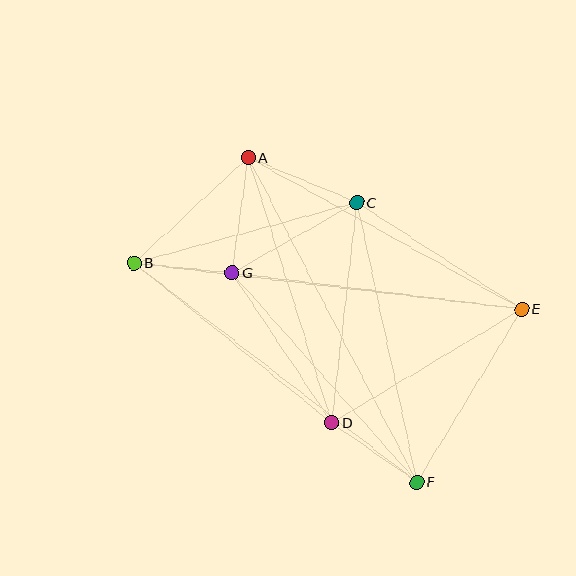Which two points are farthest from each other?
Points B and E are farthest from each other.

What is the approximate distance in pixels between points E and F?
The distance between E and F is approximately 203 pixels.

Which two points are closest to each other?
Points B and G are closest to each other.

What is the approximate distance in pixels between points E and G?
The distance between E and G is approximately 291 pixels.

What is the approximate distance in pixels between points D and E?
The distance between D and E is approximately 221 pixels.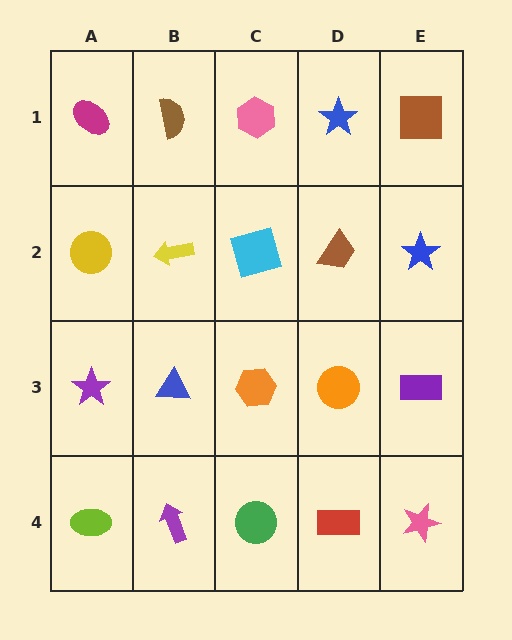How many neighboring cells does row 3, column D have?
4.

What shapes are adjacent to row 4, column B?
A blue triangle (row 3, column B), a lime ellipse (row 4, column A), a green circle (row 4, column C).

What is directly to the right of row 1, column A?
A brown semicircle.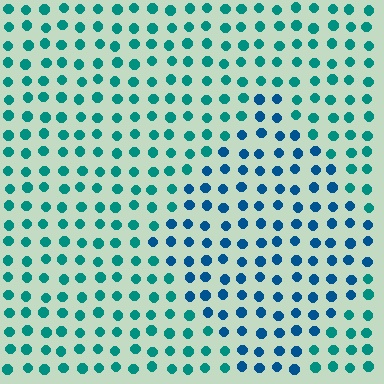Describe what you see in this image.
The image is filled with small teal elements in a uniform arrangement. A diamond-shaped region is visible where the elements are tinted to a slightly different hue, forming a subtle color boundary.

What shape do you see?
I see a diamond.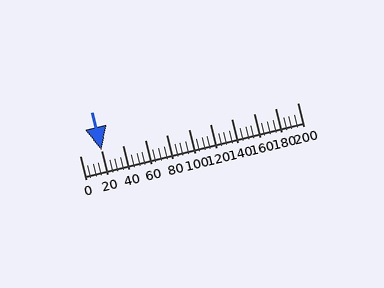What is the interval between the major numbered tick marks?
The major tick marks are spaced 20 units apart.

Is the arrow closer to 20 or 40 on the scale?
The arrow is closer to 20.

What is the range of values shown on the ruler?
The ruler shows values from 0 to 200.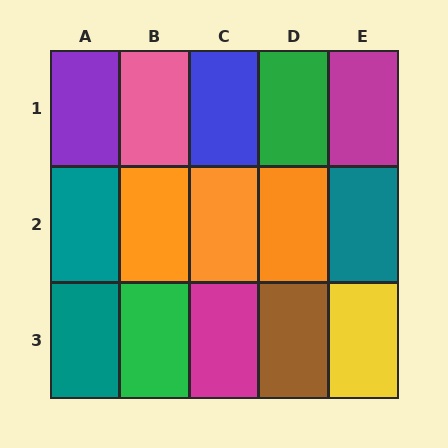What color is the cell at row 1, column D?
Green.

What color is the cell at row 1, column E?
Magenta.